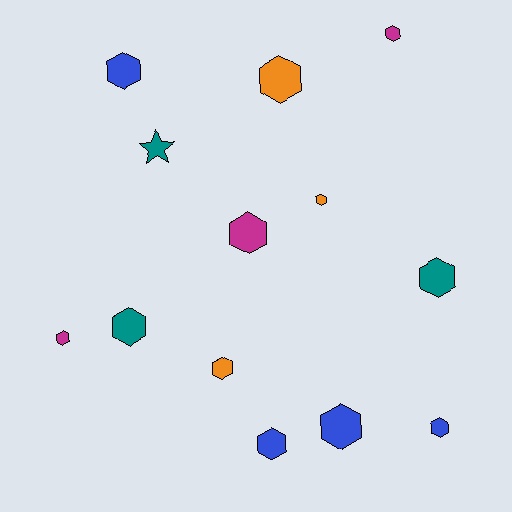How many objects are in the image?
There are 13 objects.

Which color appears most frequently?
Blue, with 4 objects.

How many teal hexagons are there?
There are 2 teal hexagons.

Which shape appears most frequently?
Hexagon, with 12 objects.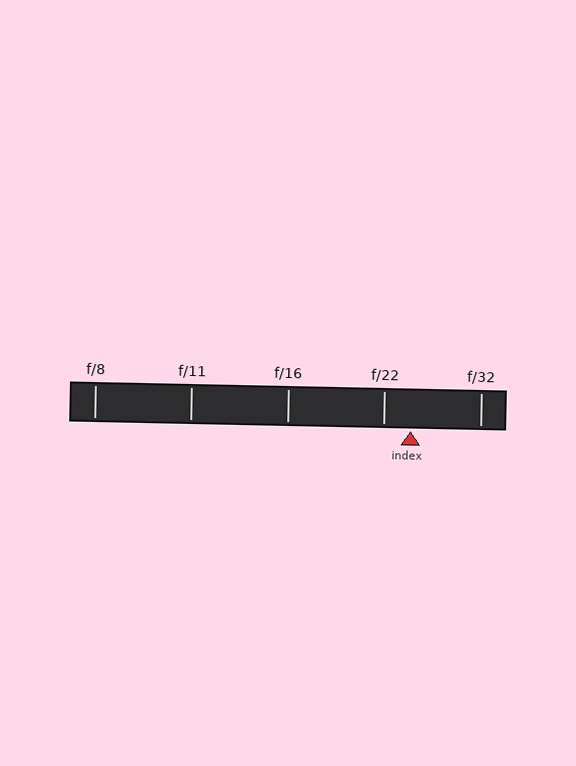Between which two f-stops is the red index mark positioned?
The index mark is between f/22 and f/32.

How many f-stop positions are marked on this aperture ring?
There are 5 f-stop positions marked.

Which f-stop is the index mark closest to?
The index mark is closest to f/22.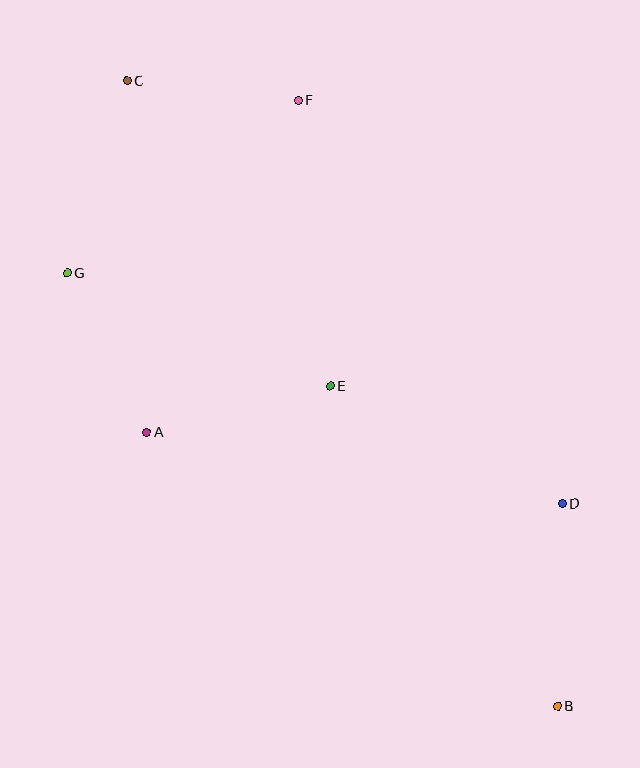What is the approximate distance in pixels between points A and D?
The distance between A and D is approximately 422 pixels.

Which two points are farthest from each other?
Points B and C are farthest from each other.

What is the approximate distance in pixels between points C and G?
The distance between C and G is approximately 201 pixels.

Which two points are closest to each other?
Points C and F are closest to each other.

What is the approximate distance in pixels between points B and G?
The distance between B and G is approximately 654 pixels.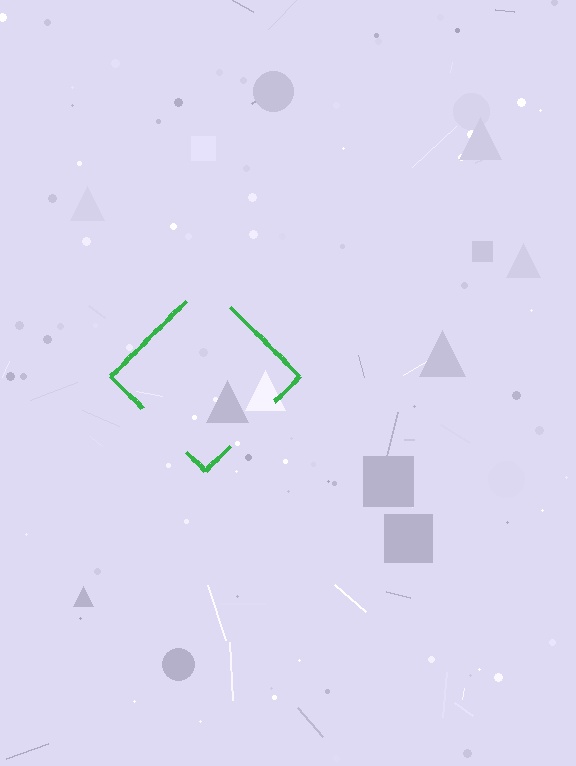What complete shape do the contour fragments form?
The contour fragments form a diamond.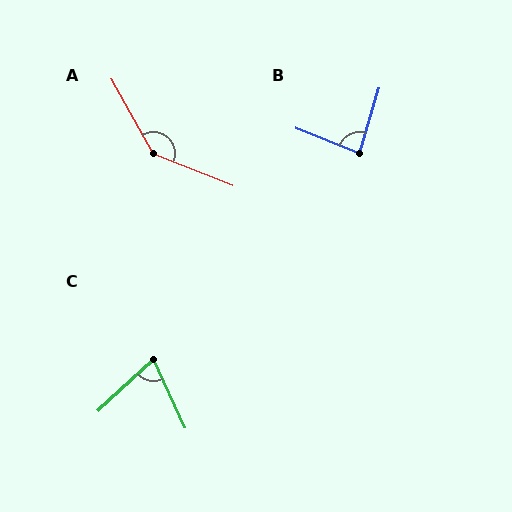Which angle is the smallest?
C, at approximately 72 degrees.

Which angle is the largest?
A, at approximately 141 degrees.